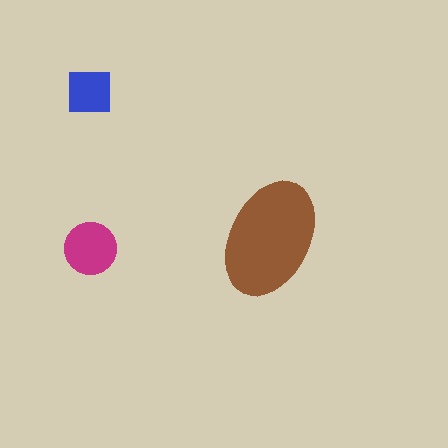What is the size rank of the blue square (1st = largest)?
3rd.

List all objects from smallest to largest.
The blue square, the magenta circle, the brown ellipse.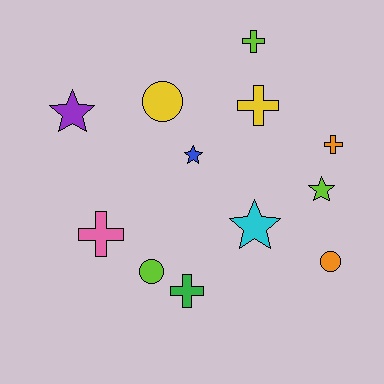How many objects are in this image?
There are 12 objects.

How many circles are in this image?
There are 3 circles.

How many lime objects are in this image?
There are 3 lime objects.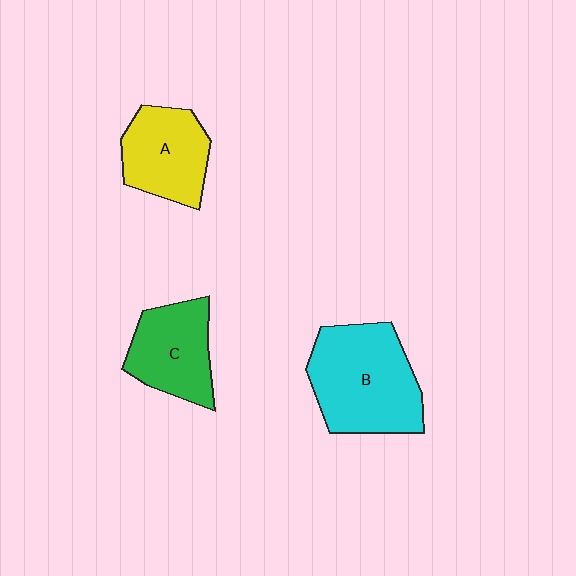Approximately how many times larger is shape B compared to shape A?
Approximately 1.5 times.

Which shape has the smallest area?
Shape C (green).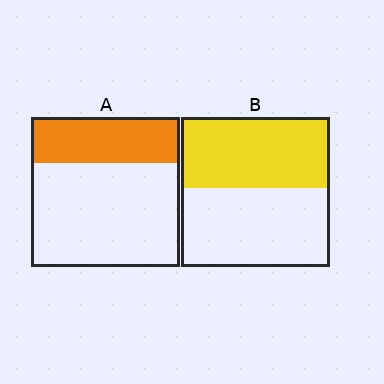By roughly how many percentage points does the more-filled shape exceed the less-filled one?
By roughly 15 percentage points (B over A).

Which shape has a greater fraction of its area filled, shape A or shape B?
Shape B.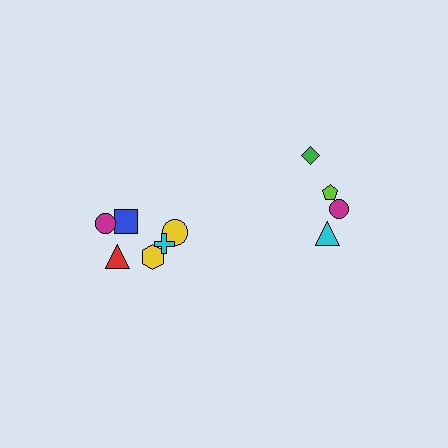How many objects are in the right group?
There are 4 objects.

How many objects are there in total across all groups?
There are 10 objects.